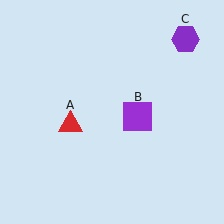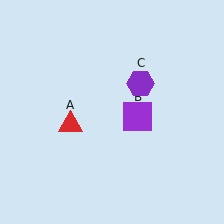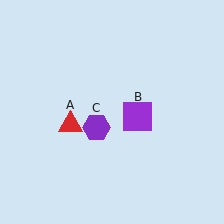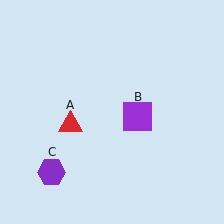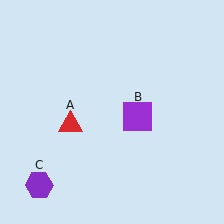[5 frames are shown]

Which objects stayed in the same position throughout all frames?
Red triangle (object A) and purple square (object B) remained stationary.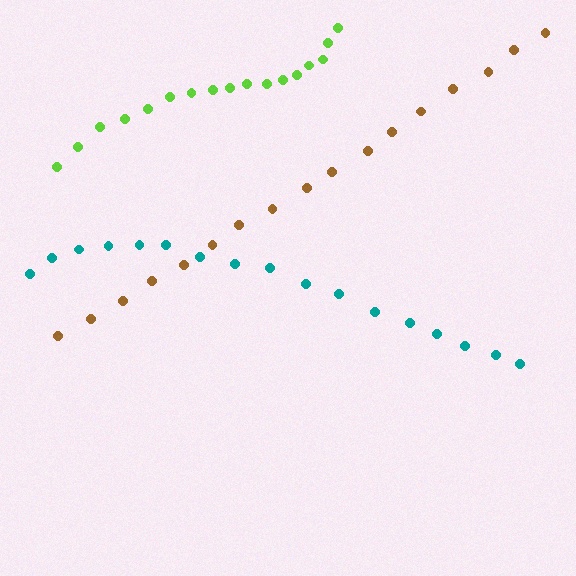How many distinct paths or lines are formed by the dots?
There are 3 distinct paths.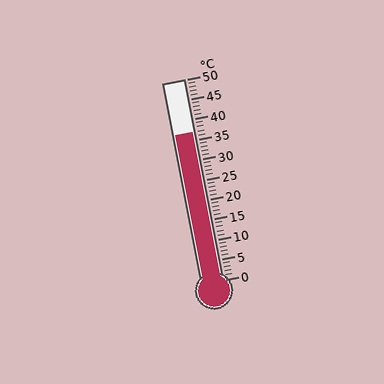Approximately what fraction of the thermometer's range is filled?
The thermometer is filled to approximately 75% of its range.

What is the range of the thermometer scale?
The thermometer scale ranges from 0°C to 50°C.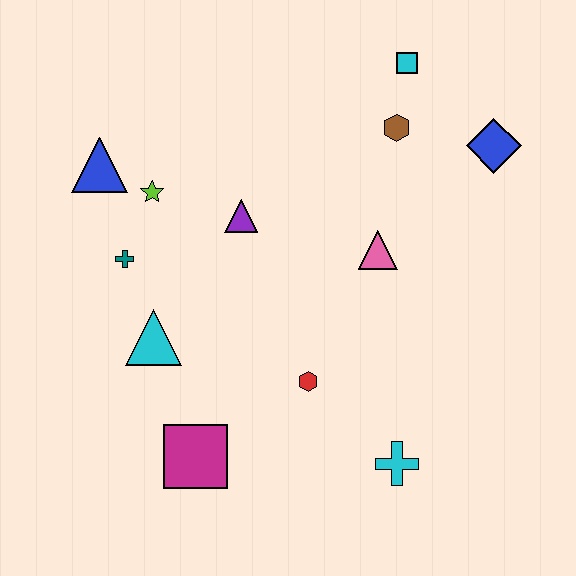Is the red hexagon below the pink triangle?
Yes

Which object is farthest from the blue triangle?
The cyan cross is farthest from the blue triangle.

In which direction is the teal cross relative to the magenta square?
The teal cross is above the magenta square.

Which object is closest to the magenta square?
The cyan triangle is closest to the magenta square.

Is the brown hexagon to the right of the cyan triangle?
Yes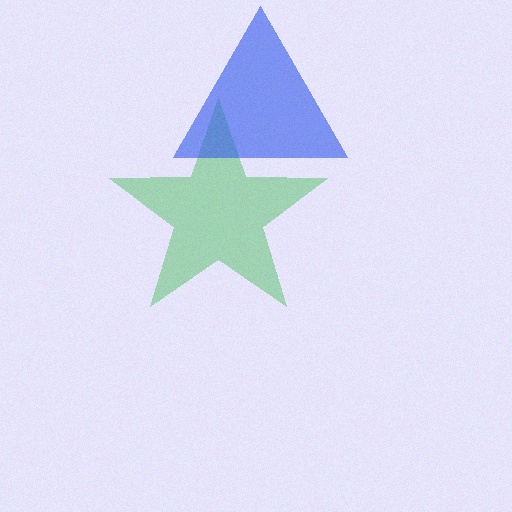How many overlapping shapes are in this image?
There are 2 overlapping shapes in the image.